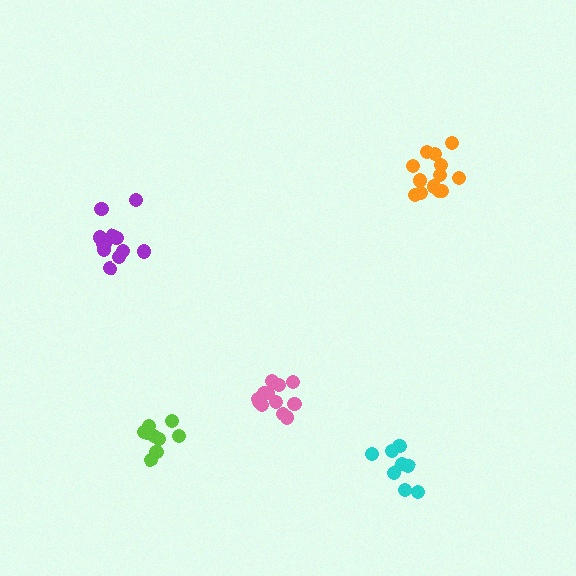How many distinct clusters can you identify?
There are 5 distinct clusters.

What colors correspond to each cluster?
The clusters are colored: orange, cyan, purple, pink, lime.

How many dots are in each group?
Group 1: 13 dots, Group 2: 8 dots, Group 3: 13 dots, Group 4: 12 dots, Group 5: 10 dots (56 total).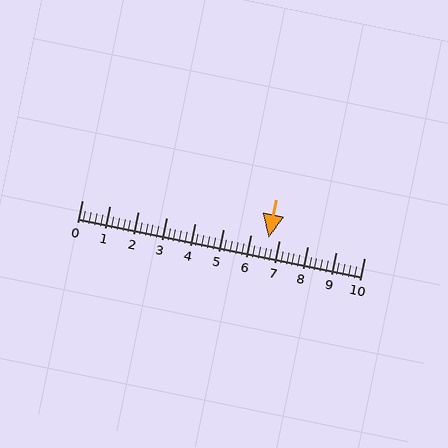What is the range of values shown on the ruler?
The ruler shows values from 0 to 10.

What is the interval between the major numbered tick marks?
The major tick marks are spaced 1 units apart.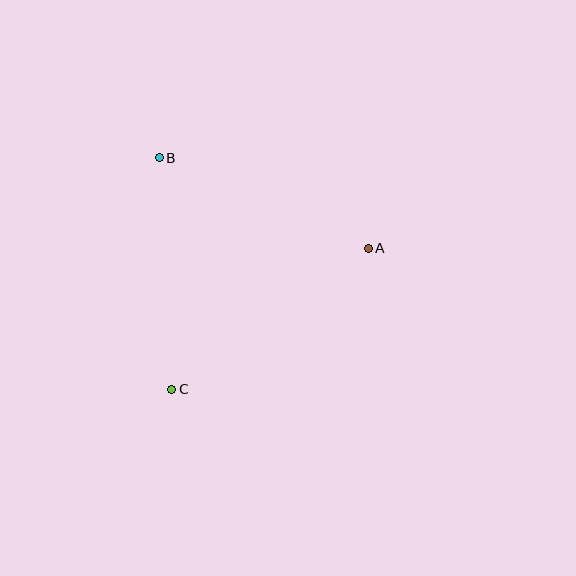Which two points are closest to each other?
Points A and B are closest to each other.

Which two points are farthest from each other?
Points A and C are farthest from each other.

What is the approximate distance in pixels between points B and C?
The distance between B and C is approximately 232 pixels.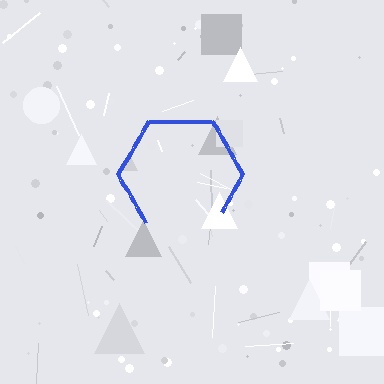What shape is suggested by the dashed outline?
The dashed outline suggests a hexagon.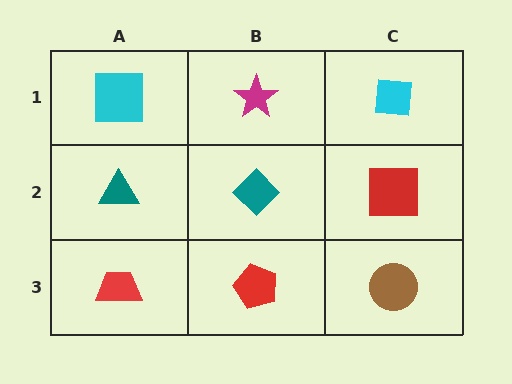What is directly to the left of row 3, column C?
A red pentagon.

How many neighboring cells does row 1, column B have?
3.